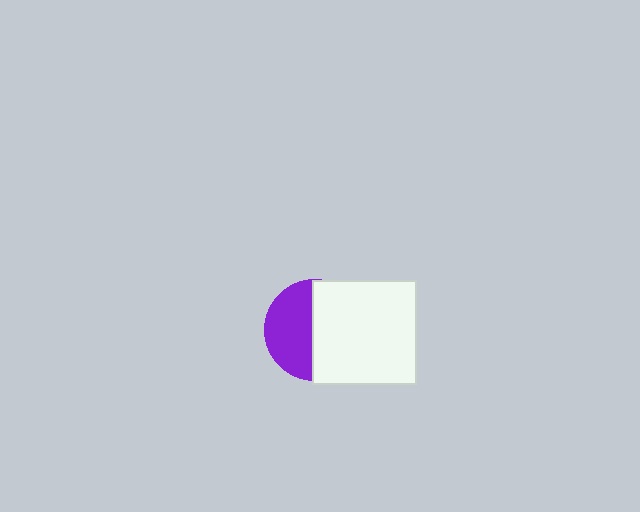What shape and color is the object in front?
The object in front is a white square.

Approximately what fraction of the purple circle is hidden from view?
Roughly 54% of the purple circle is hidden behind the white square.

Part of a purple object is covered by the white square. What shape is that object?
It is a circle.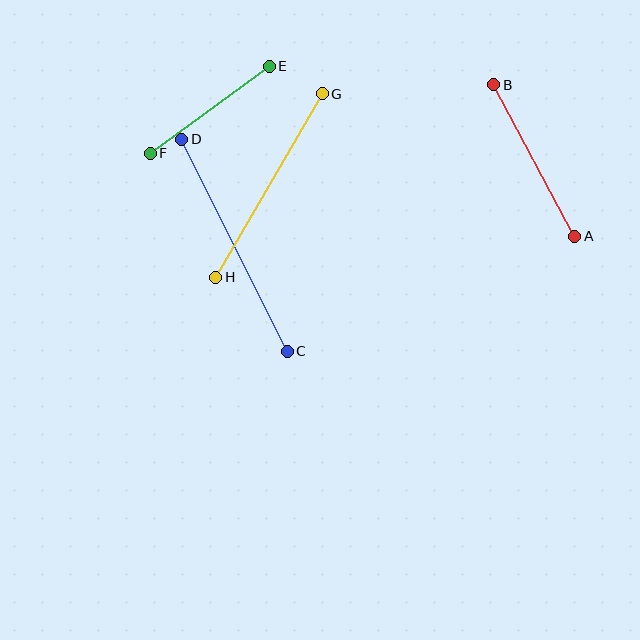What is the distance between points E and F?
The distance is approximately 148 pixels.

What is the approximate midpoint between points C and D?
The midpoint is at approximately (234, 245) pixels.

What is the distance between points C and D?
The distance is approximately 236 pixels.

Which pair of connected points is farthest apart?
Points C and D are farthest apart.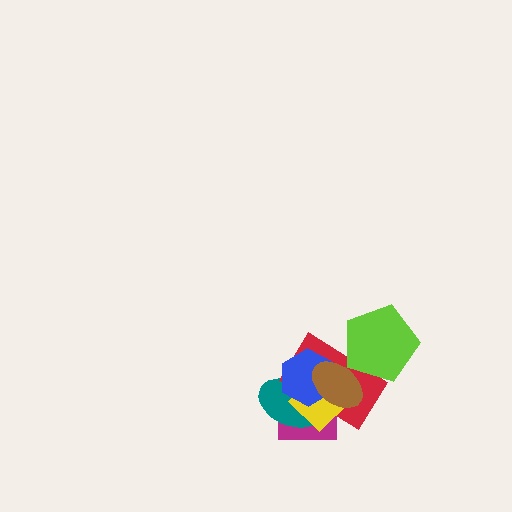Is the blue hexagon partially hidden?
Yes, it is partially covered by another shape.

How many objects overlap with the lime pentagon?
2 objects overlap with the lime pentagon.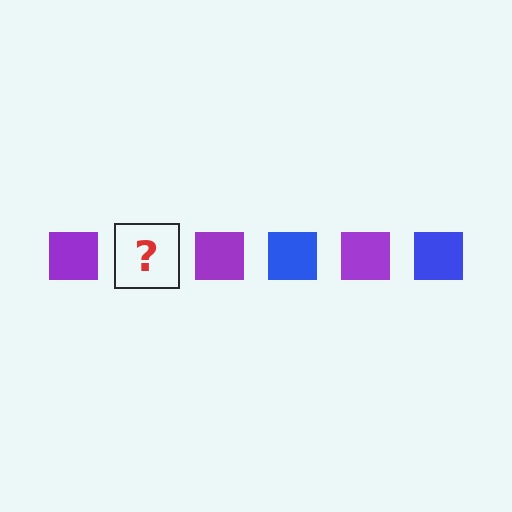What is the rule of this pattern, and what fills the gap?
The rule is that the pattern cycles through purple, blue squares. The gap should be filled with a blue square.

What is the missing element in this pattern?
The missing element is a blue square.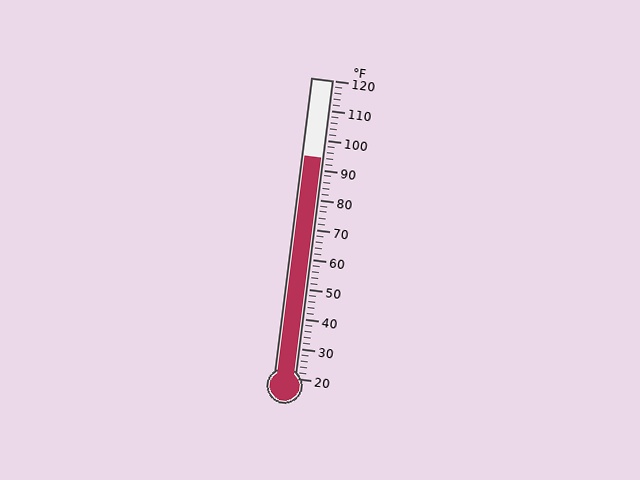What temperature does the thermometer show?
The thermometer shows approximately 94°F.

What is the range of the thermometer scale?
The thermometer scale ranges from 20°F to 120°F.